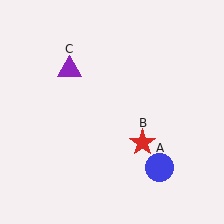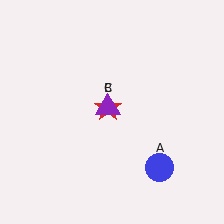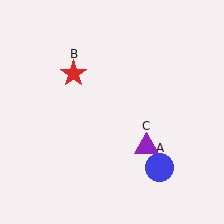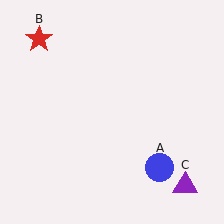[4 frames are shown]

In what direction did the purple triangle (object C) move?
The purple triangle (object C) moved down and to the right.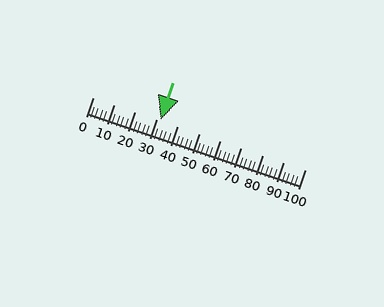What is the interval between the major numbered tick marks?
The major tick marks are spaced 10 units apart.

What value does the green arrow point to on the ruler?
The green arrow points to approximately 32.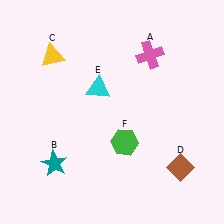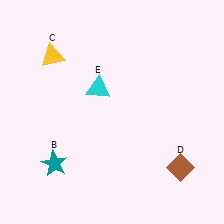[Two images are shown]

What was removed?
The pink cross (A), the green hexagon (F) were removed in Image 2.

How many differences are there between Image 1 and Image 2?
There are 2 differences between the two images.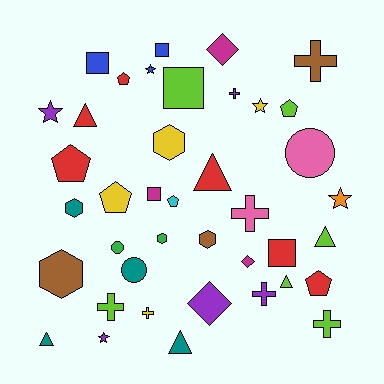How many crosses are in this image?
There are 7 crosses.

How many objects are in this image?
There are 40 objects.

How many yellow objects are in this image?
There are 4 yellow objects.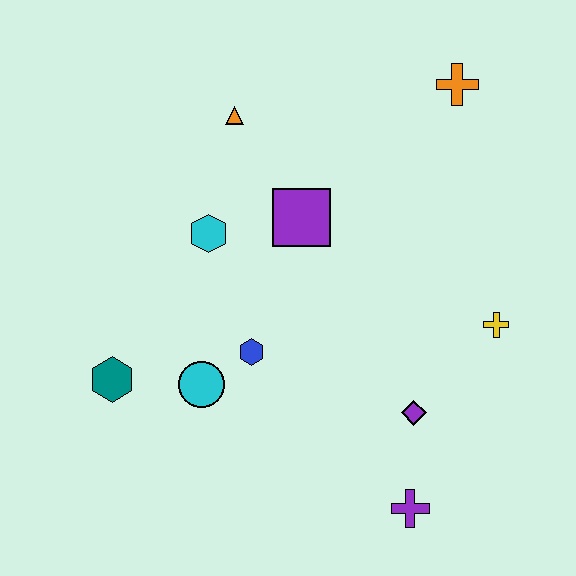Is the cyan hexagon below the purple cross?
No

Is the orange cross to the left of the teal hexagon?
No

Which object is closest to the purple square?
The cyan hexagon is closest to the purple square.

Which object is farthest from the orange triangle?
The purple cross is farthest from the orange triangle.